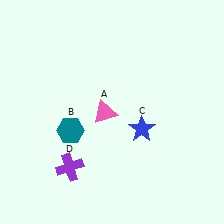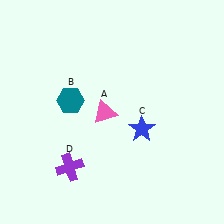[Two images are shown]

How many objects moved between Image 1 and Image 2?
1 object moved between the two images.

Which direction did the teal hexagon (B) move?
The teal hexagon (B) moved up.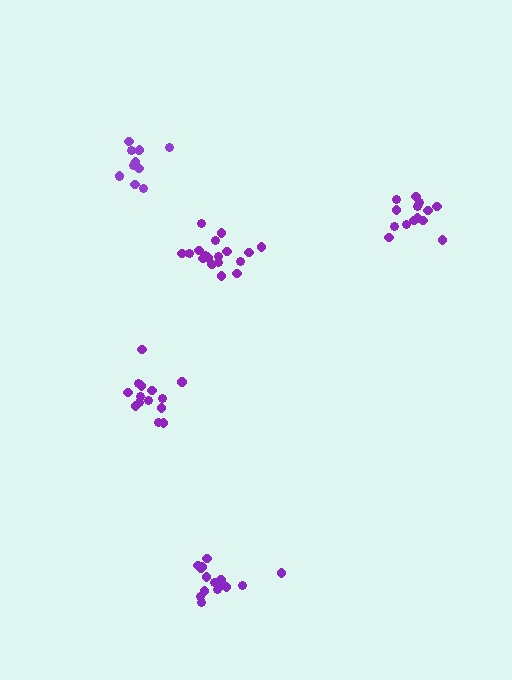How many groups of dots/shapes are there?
There are 5 groups.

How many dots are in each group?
Group 1: 14 dots, Group 2: 18 dots, Group 3: 14 dots, Group 4: 13 dots, Group 5: 15 dots (74 total).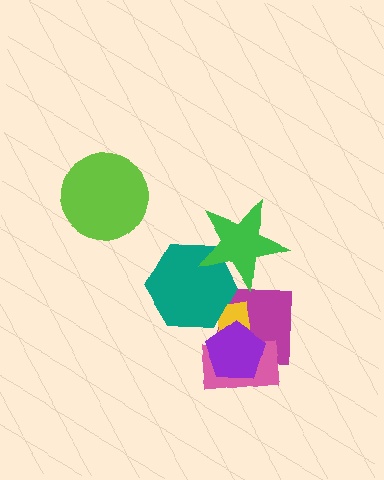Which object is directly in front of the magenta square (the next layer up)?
The yellow rectangle is directly in front of the magenta square.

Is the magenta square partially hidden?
Yes, it is partially covered by another shape.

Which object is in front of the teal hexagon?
The green star is in front of the teal hexagon.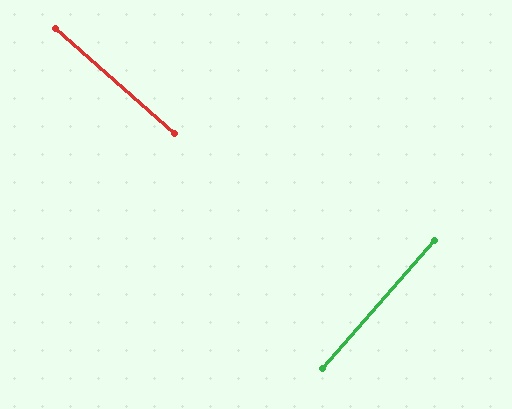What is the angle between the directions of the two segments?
Approximately 90 degrees.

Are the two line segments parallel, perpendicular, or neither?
Perpendicular — they meet at approximately 90°.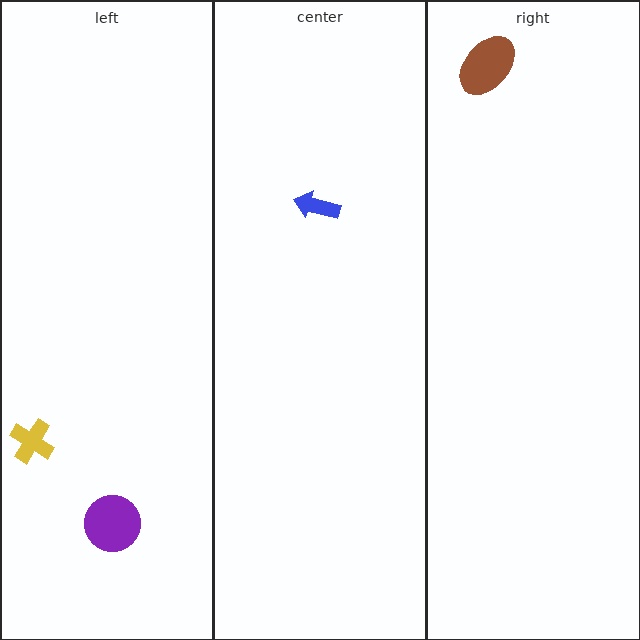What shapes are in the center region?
The blue arrow.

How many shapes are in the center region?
1.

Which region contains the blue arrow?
The center region.